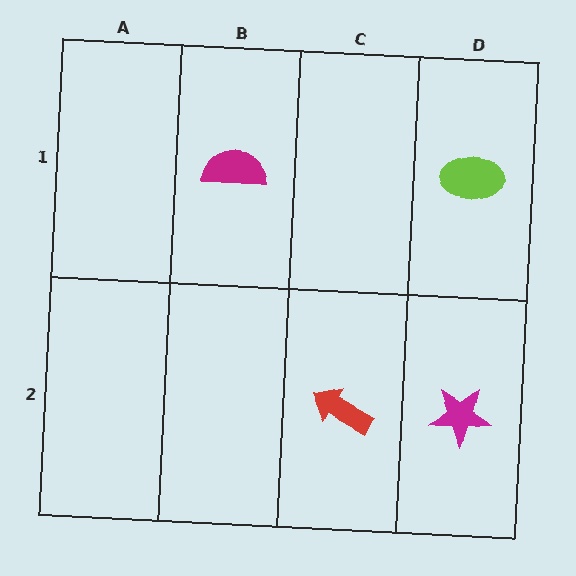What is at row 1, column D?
A lime ellipse.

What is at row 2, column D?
A magenta star.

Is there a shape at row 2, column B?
No, that cell is empty.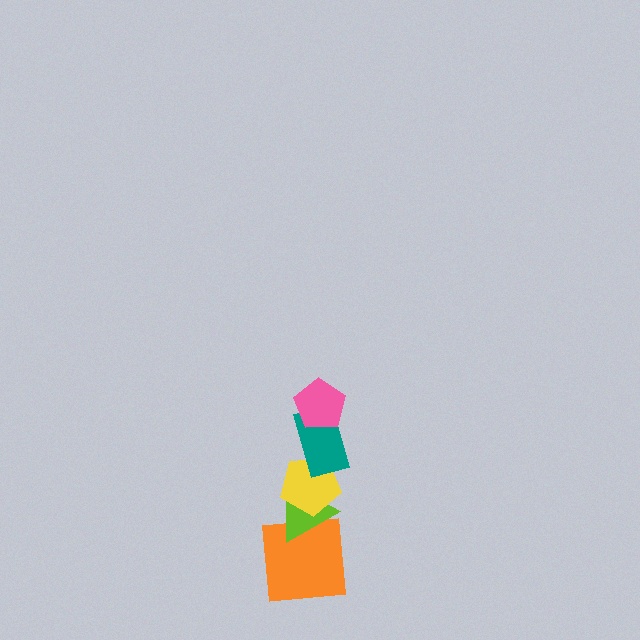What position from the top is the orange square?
The orange square is 5th from the top.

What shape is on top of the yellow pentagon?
The teal rectangle is on top of the yellow pentagon.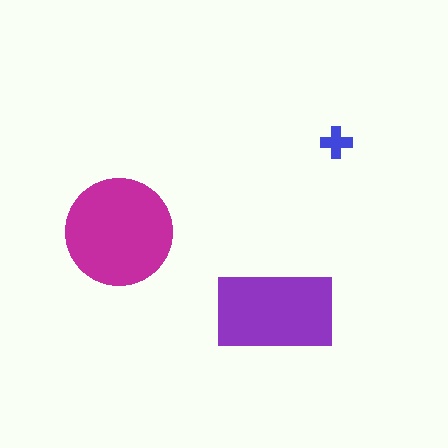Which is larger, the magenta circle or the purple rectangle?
The magenta circle.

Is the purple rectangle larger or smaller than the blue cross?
Larger.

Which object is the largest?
The magenta circle.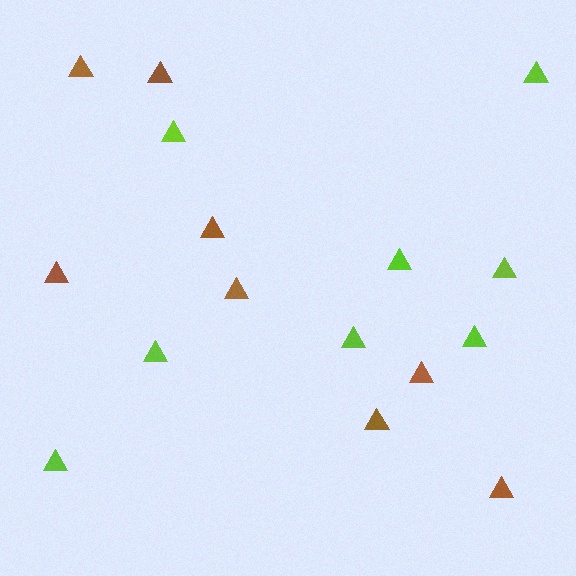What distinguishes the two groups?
There are 2 groups: one group of lime triangles (8) and one group of brown triangles (8).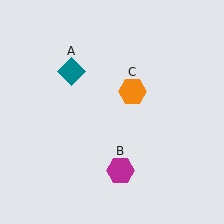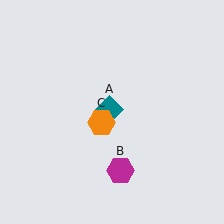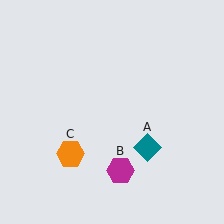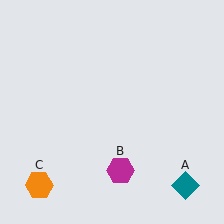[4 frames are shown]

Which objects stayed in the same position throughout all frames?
Magenta hexagon (object B) remained stationary.